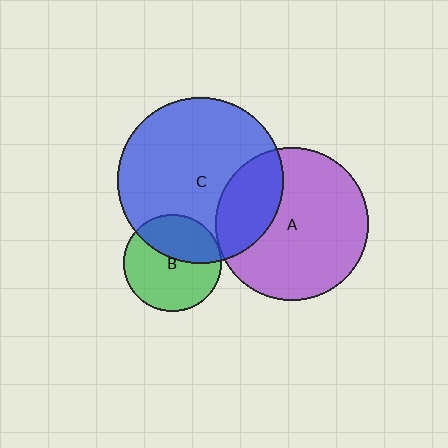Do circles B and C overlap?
Yes.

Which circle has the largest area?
Circle C (blue).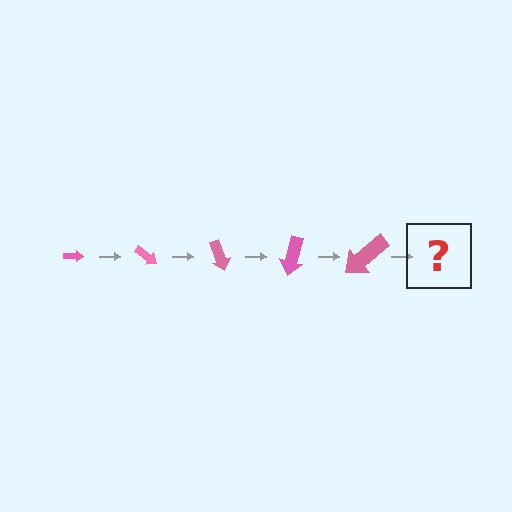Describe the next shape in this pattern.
It should be an arrow, larger than the previous one and rotated 175 degrees from the start.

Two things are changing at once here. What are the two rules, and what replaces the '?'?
The two rules are that the arrow grows larger each step and it rotates 35 degrees each step. The '?' should be an arrow, larger than the previous one and rotated 175 degrees from the start.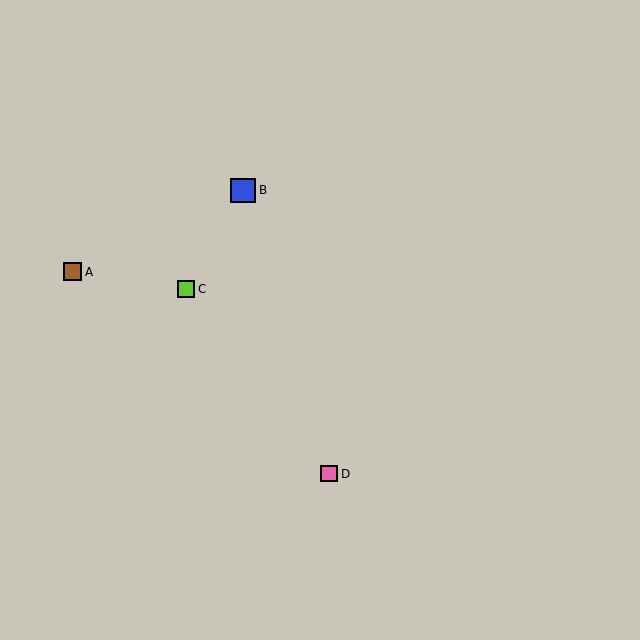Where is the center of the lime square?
The center of the lime square is at (186, 289).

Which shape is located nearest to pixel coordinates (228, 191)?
The blue square (labeled B) at (243, 190) is nearest to that location.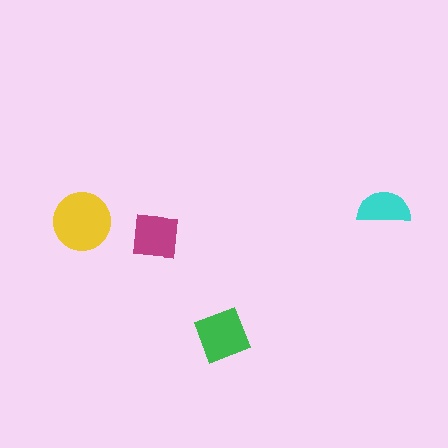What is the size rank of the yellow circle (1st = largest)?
1st.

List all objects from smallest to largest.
The cyan semicircle, the magenta square, the green square, the yellow circle.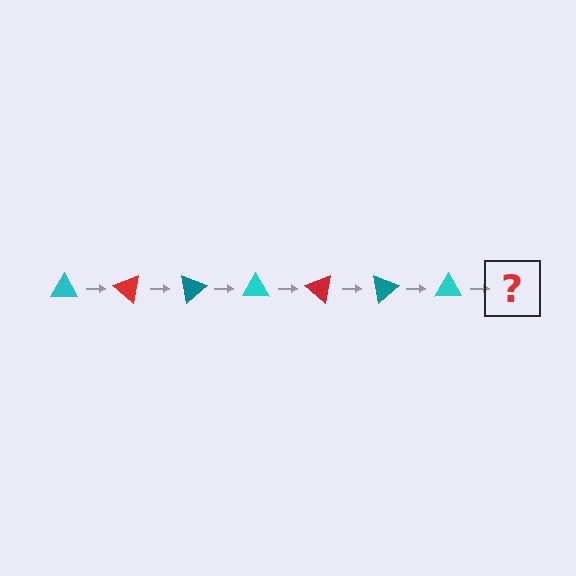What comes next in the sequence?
The next element should be a red triangle, rotated 280 degrees from the start.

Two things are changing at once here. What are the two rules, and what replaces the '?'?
The two rules are that it rotates 40 degrees each step and the color cycles through cyan, red, and teal. The '?' should be a red triangle, rotated 280 degrees from the start.